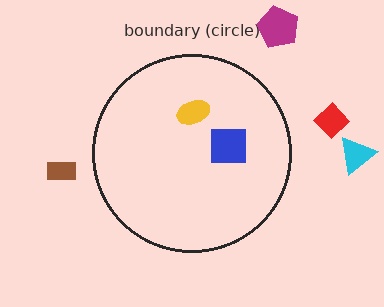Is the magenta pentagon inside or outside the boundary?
Outside.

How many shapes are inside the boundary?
2 inside, 4 outside.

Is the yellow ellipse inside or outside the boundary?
Inside.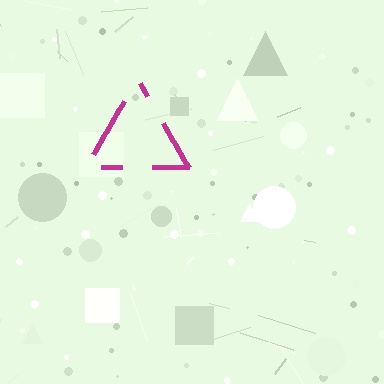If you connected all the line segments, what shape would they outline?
They would outline a triangle.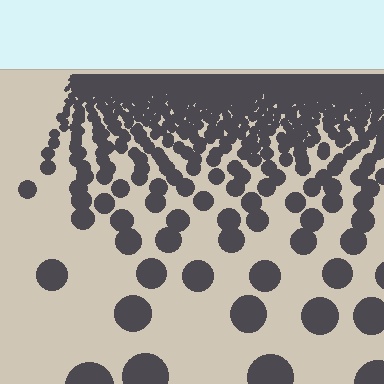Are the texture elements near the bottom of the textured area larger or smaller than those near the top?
Larger. Near the bottom, elements are closer to the viewer and appear at a bigger on-screen size.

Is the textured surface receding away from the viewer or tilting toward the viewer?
The surface is receding away from the viewer. Texture elements get smaller and denser toward the top.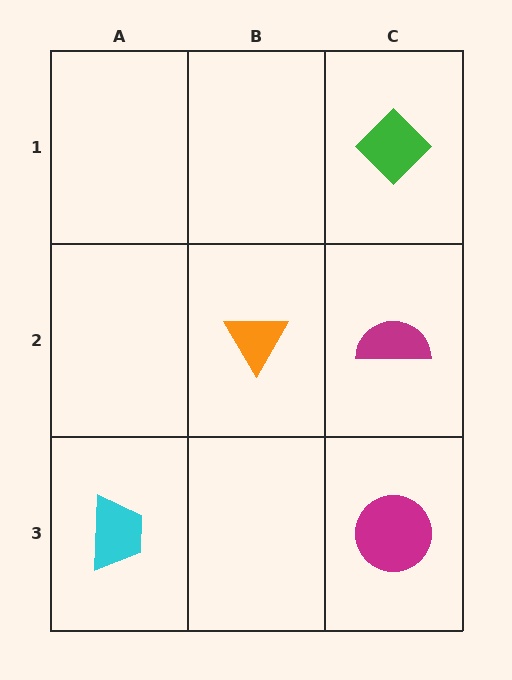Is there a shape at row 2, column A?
No, that cell is empty.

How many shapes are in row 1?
1 shape.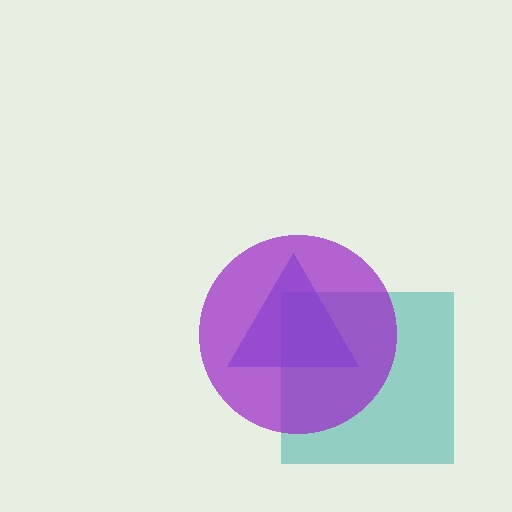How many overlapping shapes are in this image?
There are 3 overlapping shapes in the image.